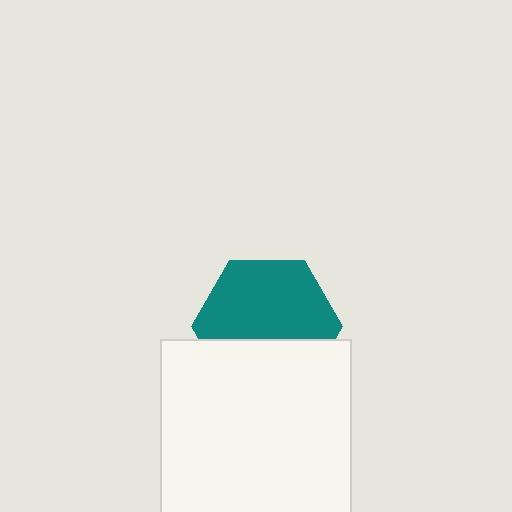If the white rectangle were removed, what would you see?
You would see the complete teal hexagon.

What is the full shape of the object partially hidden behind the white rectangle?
The partially hidden object is a teal hexagon.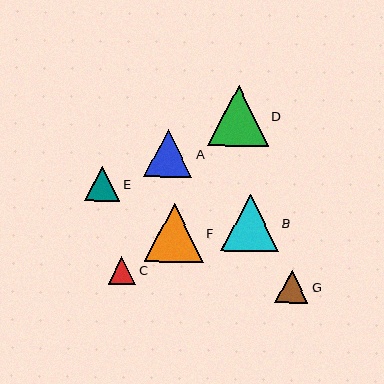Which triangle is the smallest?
Triangle C is the smallest with a size of approximately 28 pixels.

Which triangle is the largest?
Triangle D is the largest with a size of approximately 61 pixels.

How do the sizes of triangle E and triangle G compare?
Triangle E and triangle G are approximately the same size.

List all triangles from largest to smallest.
From largest to smallest: D, F, B, A, E, G, C.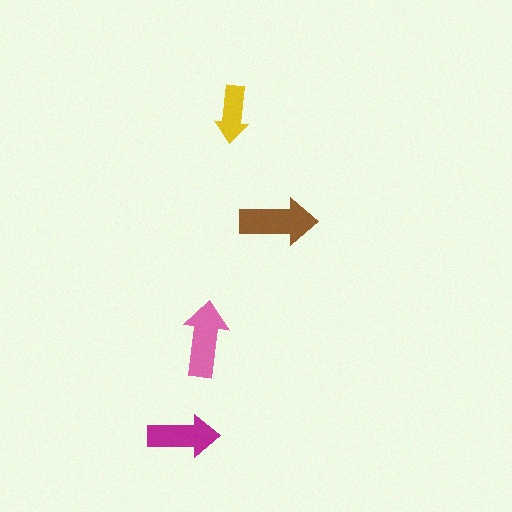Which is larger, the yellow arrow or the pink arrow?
The pink one.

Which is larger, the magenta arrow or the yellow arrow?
The magenta one.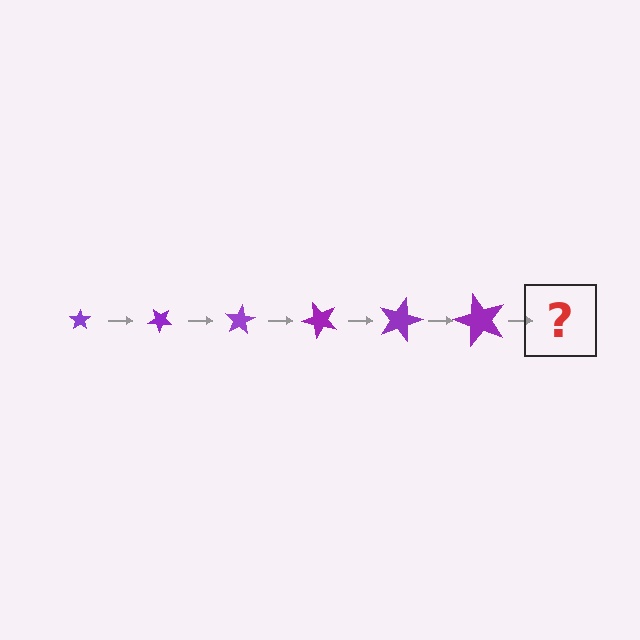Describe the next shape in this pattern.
It should be a star, larger than the previous one and rotated 240 degrees from the start.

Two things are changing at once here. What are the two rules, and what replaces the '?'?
The two rules are that the star grows larger each step and it rotates 40 degrees each step. The '?' should be a star, larger than the previous one and rotated 240 degrees from the start.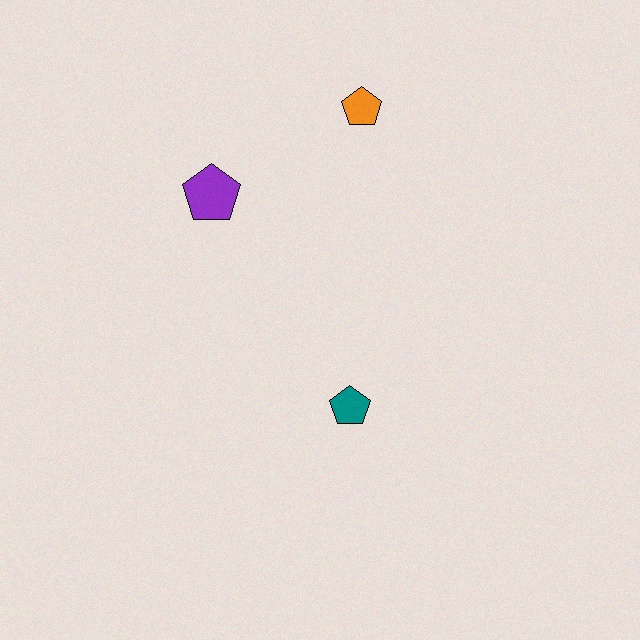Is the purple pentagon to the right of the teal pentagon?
No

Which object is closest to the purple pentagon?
The orange pentagon is closest to the purple pentagon.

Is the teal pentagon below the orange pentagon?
Yes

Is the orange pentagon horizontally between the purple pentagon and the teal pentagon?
No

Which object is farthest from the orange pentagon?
The teal pentagon is farthest from the orange pentagon.